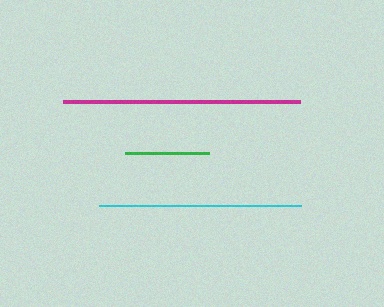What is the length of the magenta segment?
The magenta segment is approximately 237 pixels long.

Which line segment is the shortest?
The green line is the shortest at approximately 84 pixels.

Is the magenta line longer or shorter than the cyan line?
The magenta line is longer than the cyan line.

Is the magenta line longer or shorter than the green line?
The magenta line is longer than the green line.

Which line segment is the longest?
The magenta line is the longest at approximately 237 pixels.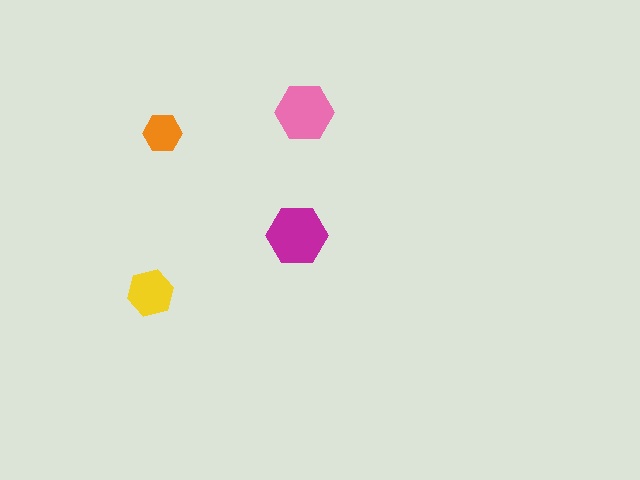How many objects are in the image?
There are 4 objects in the image.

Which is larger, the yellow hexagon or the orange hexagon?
The yellow one.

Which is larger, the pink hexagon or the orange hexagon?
The pink one.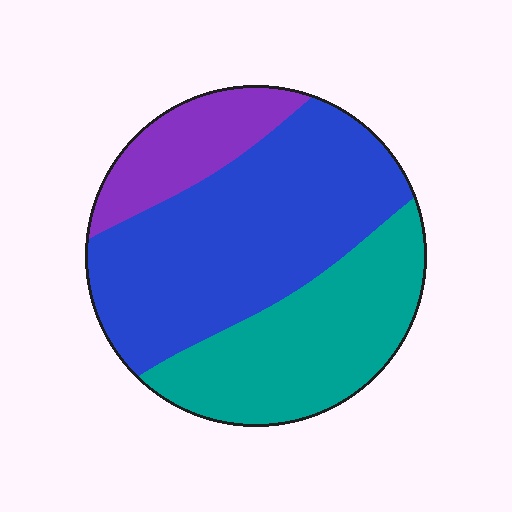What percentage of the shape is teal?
Teal covers roughly 35% of the shape.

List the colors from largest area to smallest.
From largest to smallest: blue, teal, purple.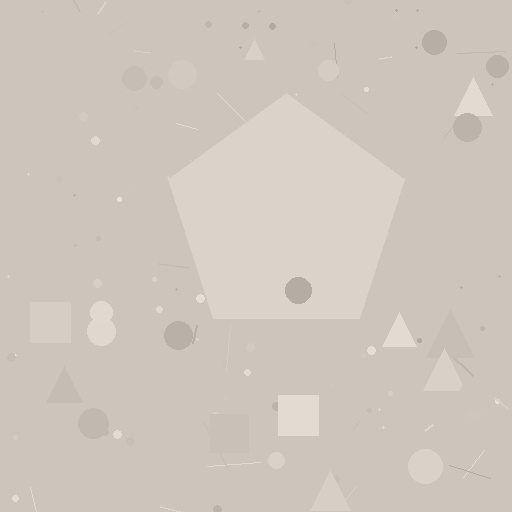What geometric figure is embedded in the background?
A pentagon is embedded in the background.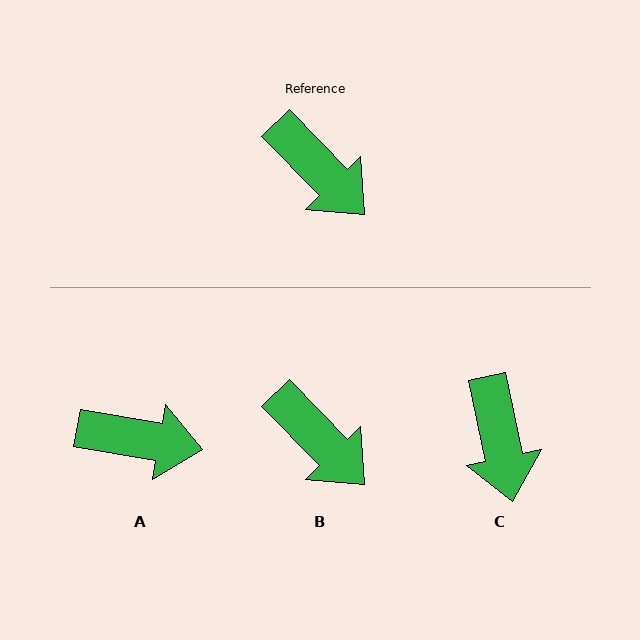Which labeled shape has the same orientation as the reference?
B.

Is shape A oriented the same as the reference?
No, it is off by about 36 degrees.